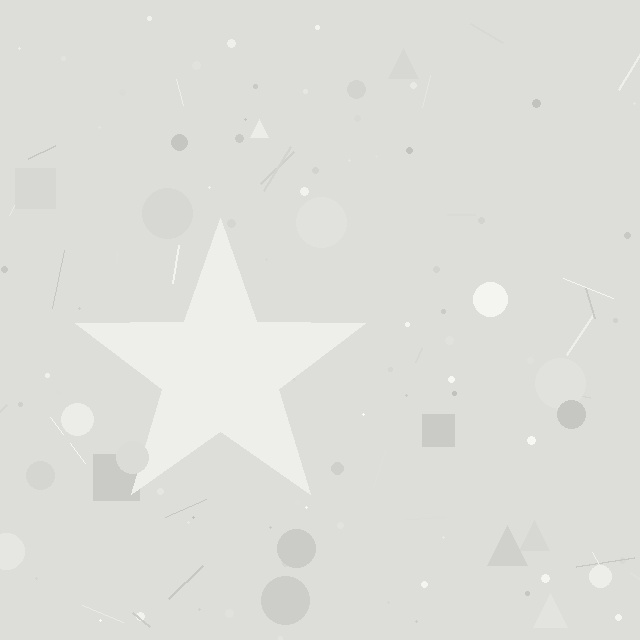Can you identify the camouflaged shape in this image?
The camouflaged shape is a star.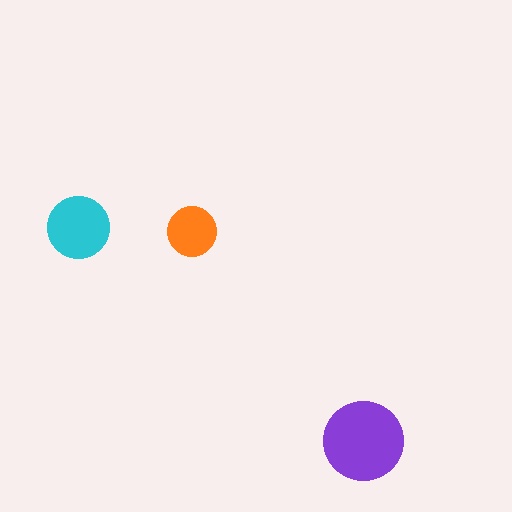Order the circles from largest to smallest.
the purple one, the cyan one, the orange one.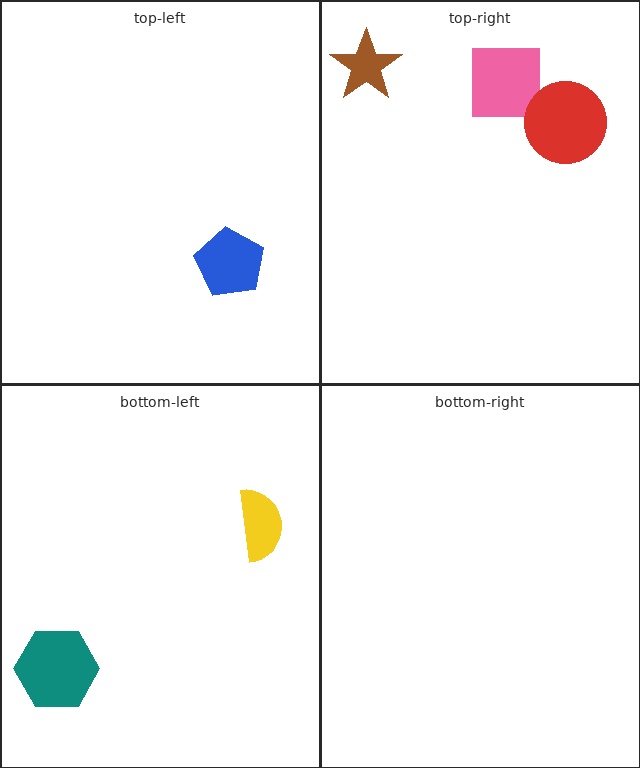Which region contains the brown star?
The top-right region.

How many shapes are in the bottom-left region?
2.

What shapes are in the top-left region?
The blue pentagon.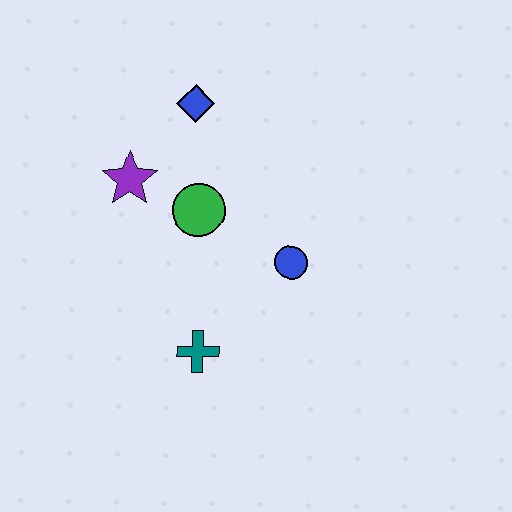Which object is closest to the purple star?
The green circle is closest to the purple star.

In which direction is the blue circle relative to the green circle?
The blue circle is to the right of the green circle.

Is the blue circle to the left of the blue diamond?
No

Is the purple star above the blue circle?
Yes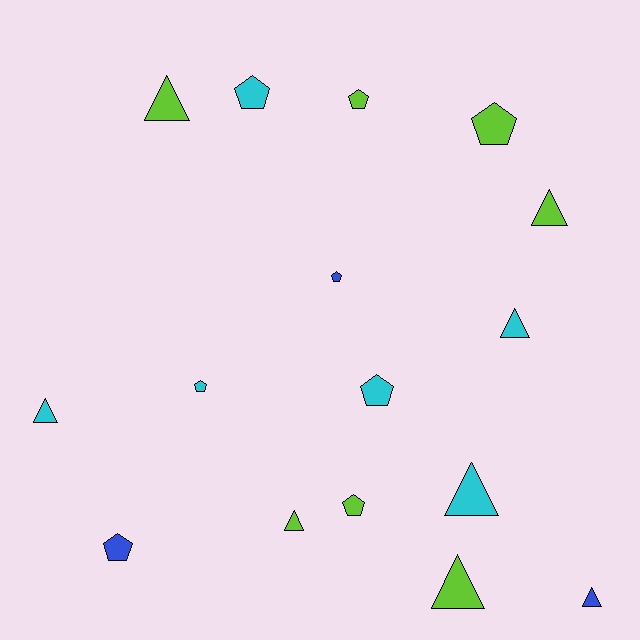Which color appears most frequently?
Lime, with 7 objects.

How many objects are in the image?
There are 16 objects.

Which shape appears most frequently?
Pentagon, with 8 objects.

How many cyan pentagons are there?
There are 3 cyan pentagons.